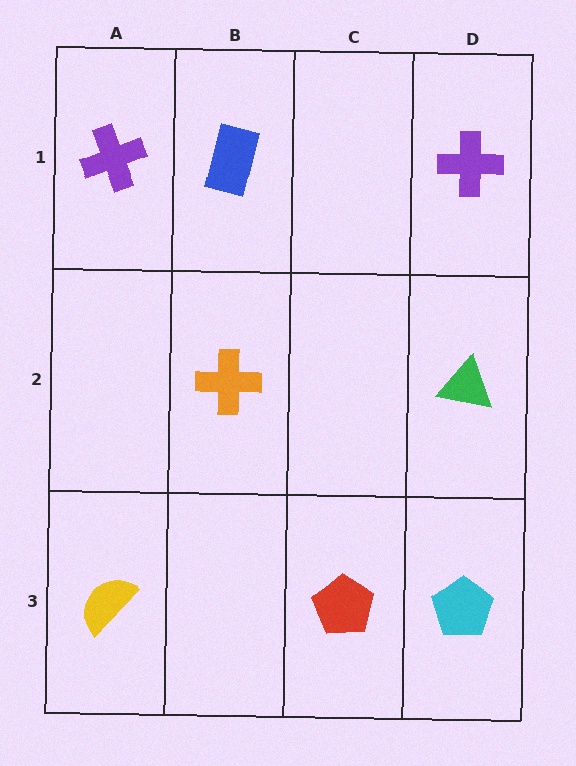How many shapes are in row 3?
3 shapes.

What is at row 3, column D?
A cyan pentagon.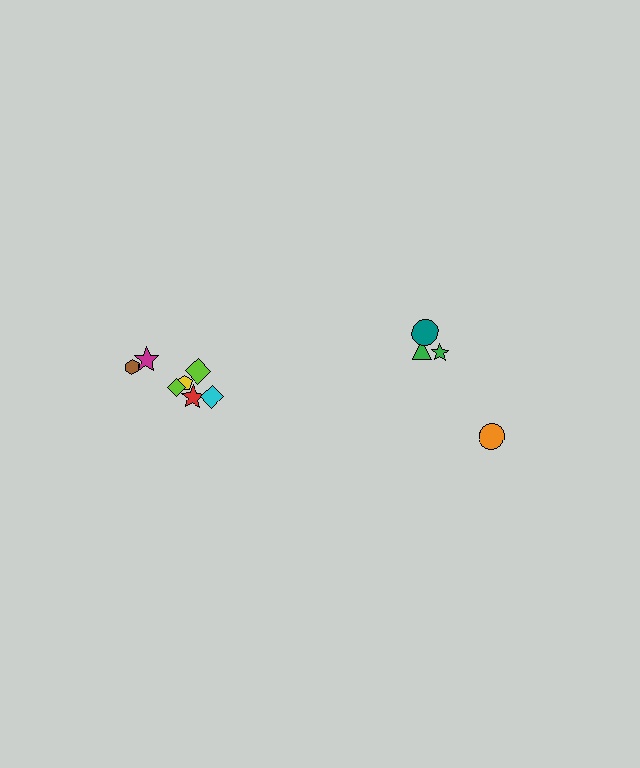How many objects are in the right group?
There are 4 objects.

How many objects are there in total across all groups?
There are 11 objects.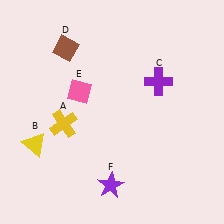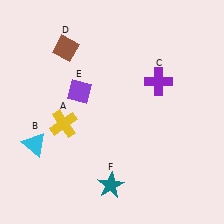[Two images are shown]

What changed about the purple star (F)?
In Image 1, F is purple. In Image 2, it changed to teal.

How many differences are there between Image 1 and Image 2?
There are 3 differences between the two images.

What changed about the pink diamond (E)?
In Image 1, E is pink. In Image 2, it changed to purple.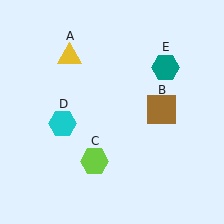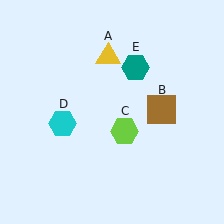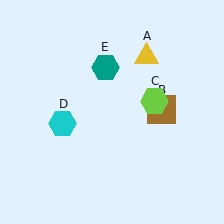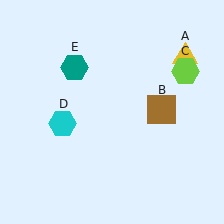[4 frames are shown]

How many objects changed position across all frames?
3 objects changed position: yellow triangle (object A), lime hexagon (object C), teal hexagon (object E).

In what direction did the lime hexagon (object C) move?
The lime hexagon (object C) moved up and to the right.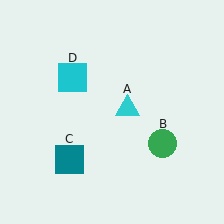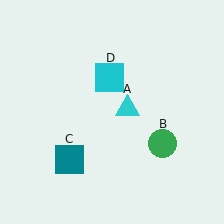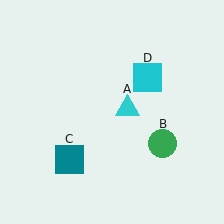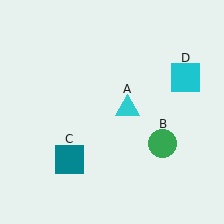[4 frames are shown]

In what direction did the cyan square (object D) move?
The cyan square (object D) moved right.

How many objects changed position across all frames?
1 object changed position: cyan square (object D).